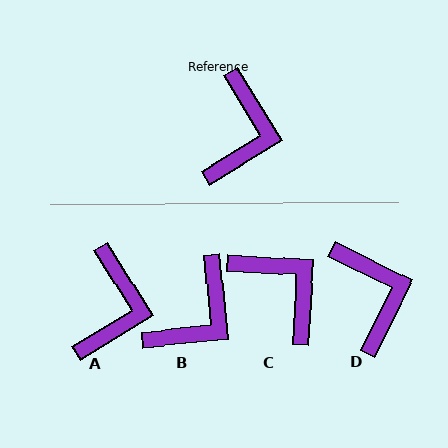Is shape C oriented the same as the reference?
No, it is off by about 55 degrees.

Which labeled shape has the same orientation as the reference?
A.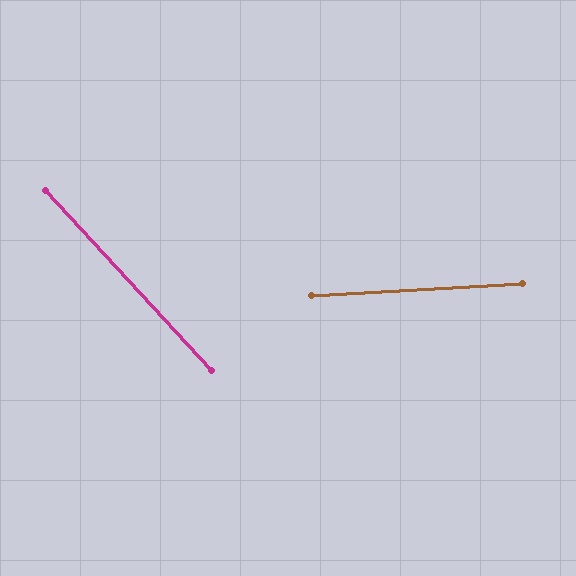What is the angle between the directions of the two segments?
Approximately 50 degrees.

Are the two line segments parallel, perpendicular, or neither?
Neither parallel nor perpendicular — they differ by about 50°.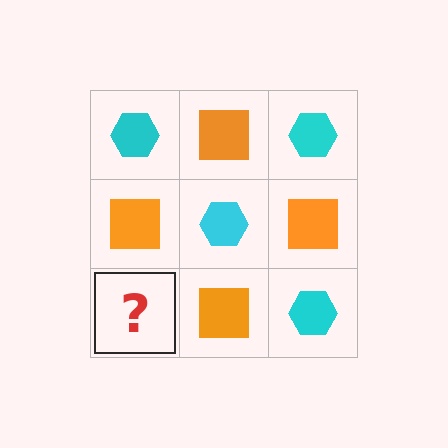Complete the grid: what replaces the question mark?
The question mark should be replaced with a cyan hexagon.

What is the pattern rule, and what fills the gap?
The rule is that it alternates cyan hexagon and orange square in a checkerboard pattern. The gap should be filled with a cyan hexagon.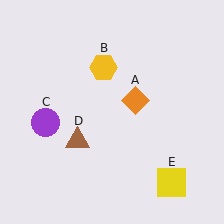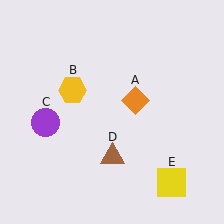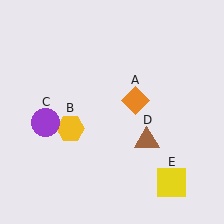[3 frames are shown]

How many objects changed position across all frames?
2 objects changed position: yellow hexagon (object B), brown triangle (object D).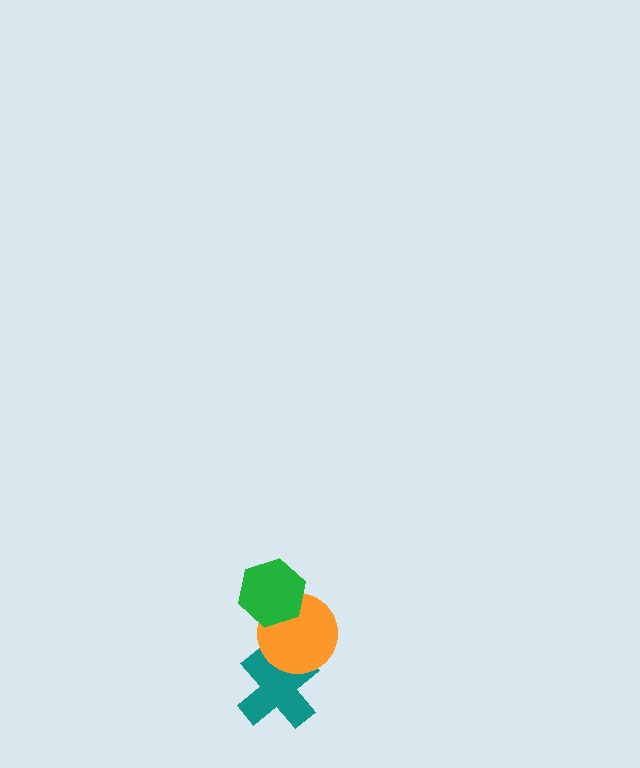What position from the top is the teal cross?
The teal cross is 3rd from the top.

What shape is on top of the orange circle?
The green hexagon is on top of the orange circle.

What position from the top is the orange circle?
The orange circle is 2nd from the top.